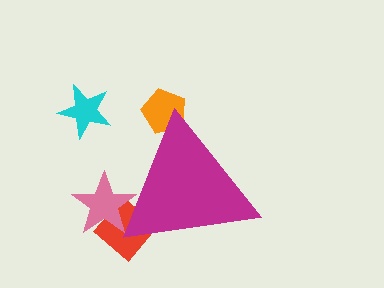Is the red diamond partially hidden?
Yes, the red diamond is partially hidden behind the magenta triangle.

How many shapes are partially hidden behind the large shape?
3 shapes are partially hidden.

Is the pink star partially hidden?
Yes, the pink star is partially hidden behind the magenta triangle.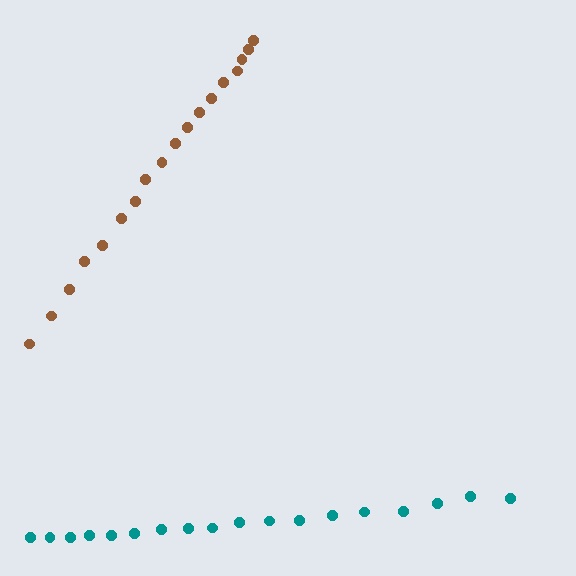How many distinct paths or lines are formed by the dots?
There are 2 distinct paths.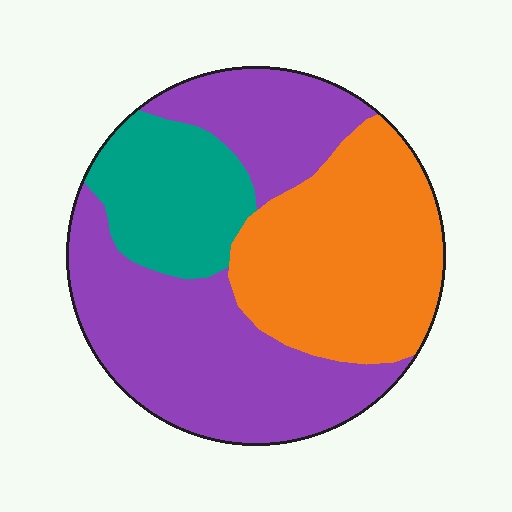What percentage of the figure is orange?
Orange takes up between a quarter and a half of the figure.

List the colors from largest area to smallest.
From largest to smallest: purple, orange, teal.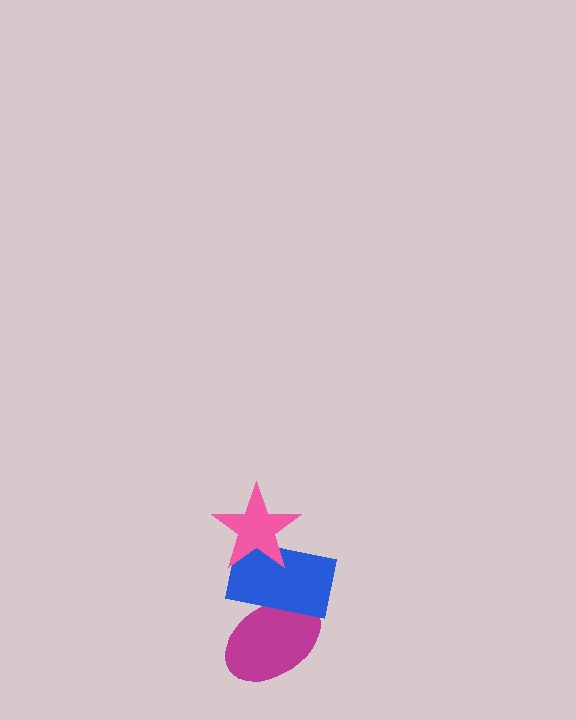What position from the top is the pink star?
The pink star is 1st from the top.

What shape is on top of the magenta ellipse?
The blue rectangle is on top of the magenta ellipse.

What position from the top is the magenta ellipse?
The magenta ellipse is 3rd from the top.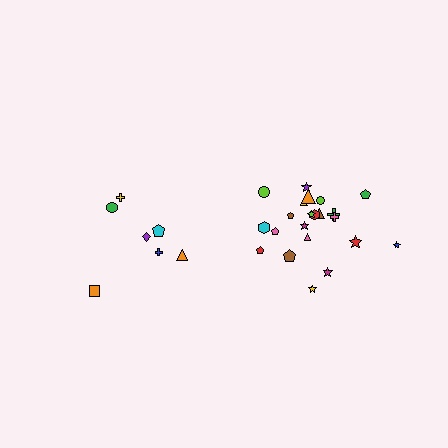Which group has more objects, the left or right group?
The right group.